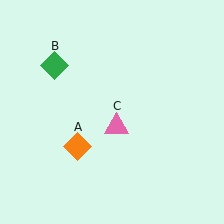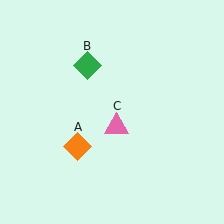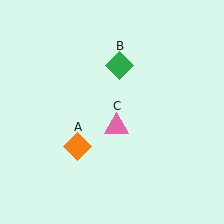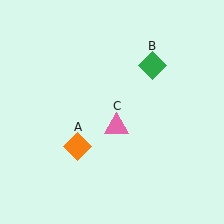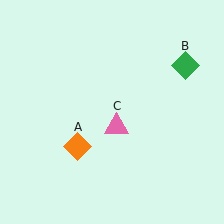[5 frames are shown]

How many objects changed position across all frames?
1 object changed position: green diamond (object B).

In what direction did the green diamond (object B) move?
The green diamond (object B) moved right.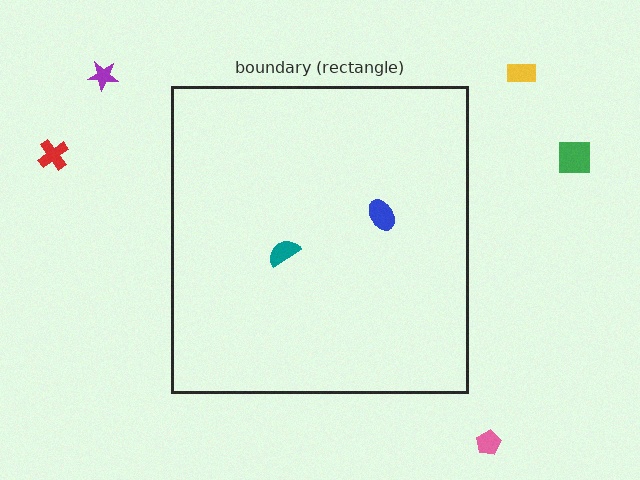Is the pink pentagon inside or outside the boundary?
Outside.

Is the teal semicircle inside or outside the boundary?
Inside.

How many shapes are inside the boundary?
2 inside, 5 outside.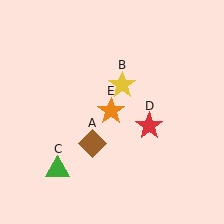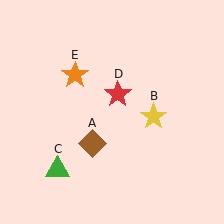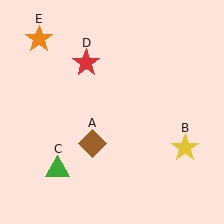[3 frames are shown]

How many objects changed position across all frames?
3 objects changed position: yellow star (object B), red star (object D), orange star (object E).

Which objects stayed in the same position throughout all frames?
Brown diamond (object A) and green triangle (object C) remained stationary.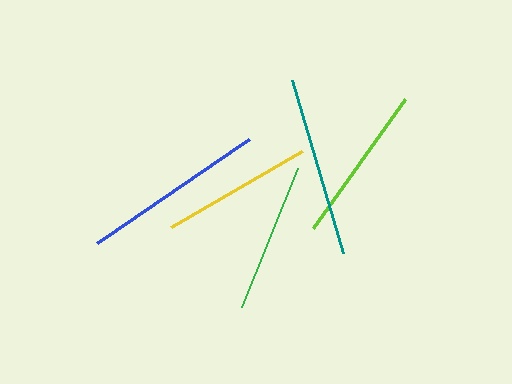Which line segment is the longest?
The blue line is the longest at approximately 185 pixels.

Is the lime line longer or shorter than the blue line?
The blue line is longer than the lime line.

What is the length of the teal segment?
The teal segment is approximately 180 pixels long.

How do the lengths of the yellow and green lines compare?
The yellow and green lines are approximately the same length.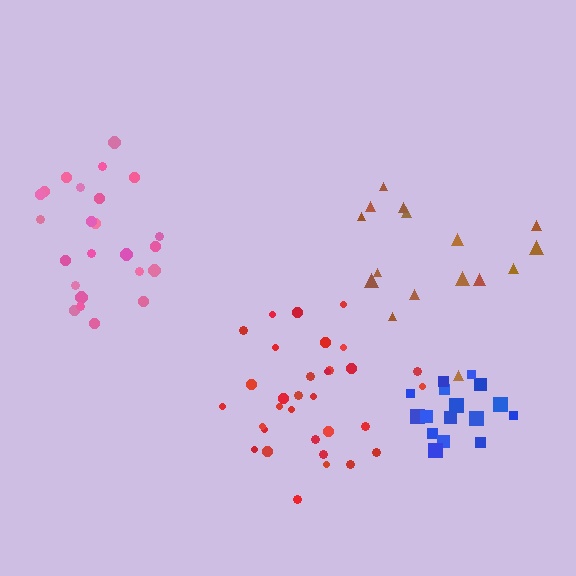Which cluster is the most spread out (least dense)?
Brown.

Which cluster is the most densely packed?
Blue.